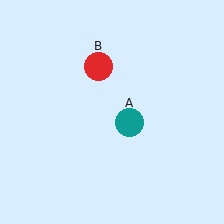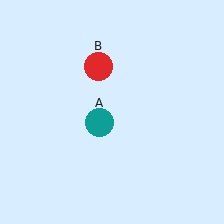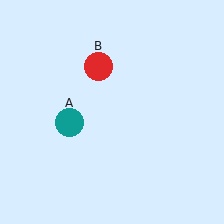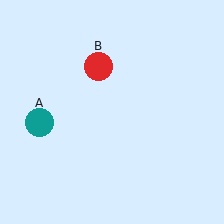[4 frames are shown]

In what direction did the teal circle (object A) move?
The teal circle (object A) moved left.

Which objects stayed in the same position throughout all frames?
Red circle (object B) remained stationary.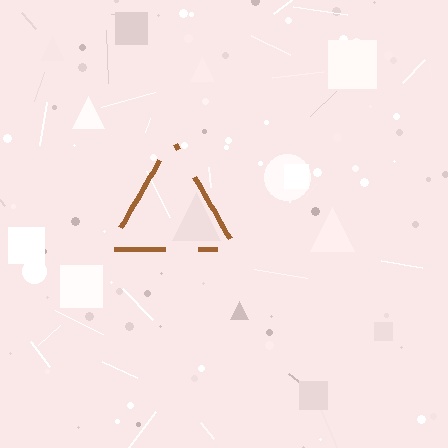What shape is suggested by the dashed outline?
The dashed outline suggests a triangle.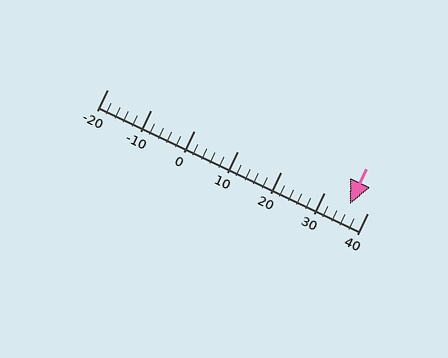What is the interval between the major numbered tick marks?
The major tick marks are spaced 10 units apart.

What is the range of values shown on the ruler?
The ruler shows values from -20 to 40.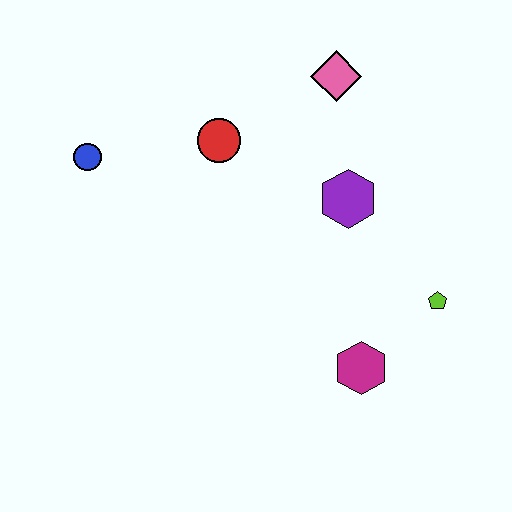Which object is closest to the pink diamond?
The purple hexagon is closest to the pink diamond.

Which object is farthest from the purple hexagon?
The blue circle is farthest from the purple hexagon.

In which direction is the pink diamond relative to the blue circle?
The pink diamond is to the right of the blue circle.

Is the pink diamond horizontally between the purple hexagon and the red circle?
Yes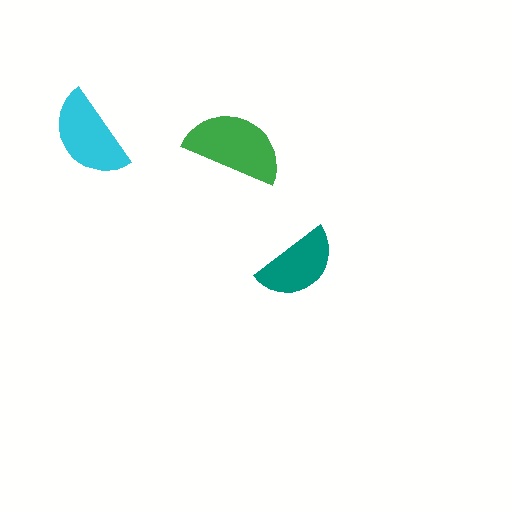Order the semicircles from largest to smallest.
the green one, the cyan one, the teal one.